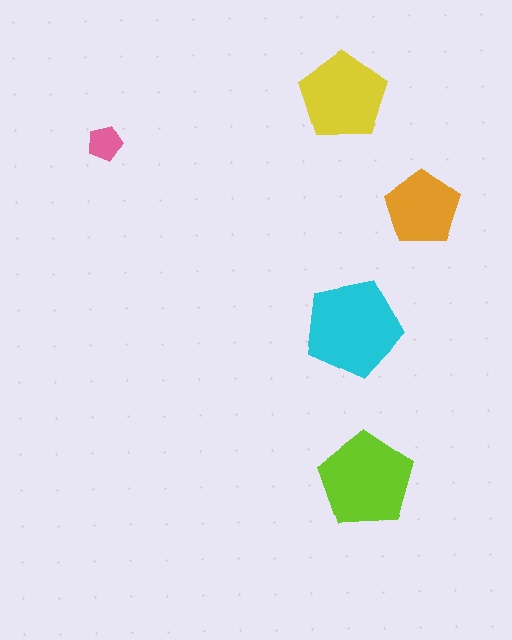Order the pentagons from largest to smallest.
the cyan one, the lime one, the yellow one, the orange one, the pink one.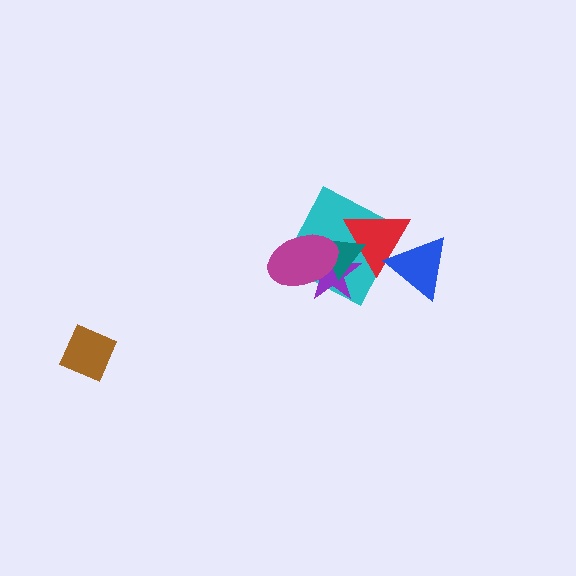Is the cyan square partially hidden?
Yes, it is partially covered by another shape.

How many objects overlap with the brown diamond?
0 objects overlap with the brown diamond.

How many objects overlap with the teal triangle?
4 objects overlap with the teal triangle.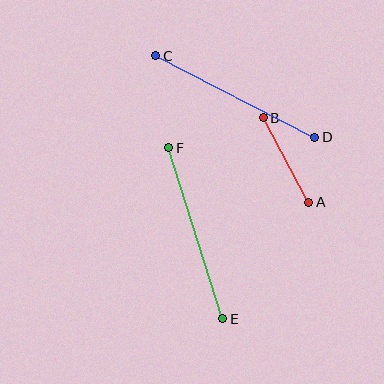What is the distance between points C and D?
The distance is approximately 179 pixels.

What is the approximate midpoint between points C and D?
The midpoint is at approximately (235, 97) pixels.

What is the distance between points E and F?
The distance is approximately 179 pixels.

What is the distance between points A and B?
The distance is approximately 96 pixels.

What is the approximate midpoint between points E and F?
The midpoint is at approximately (196, 233) pixels.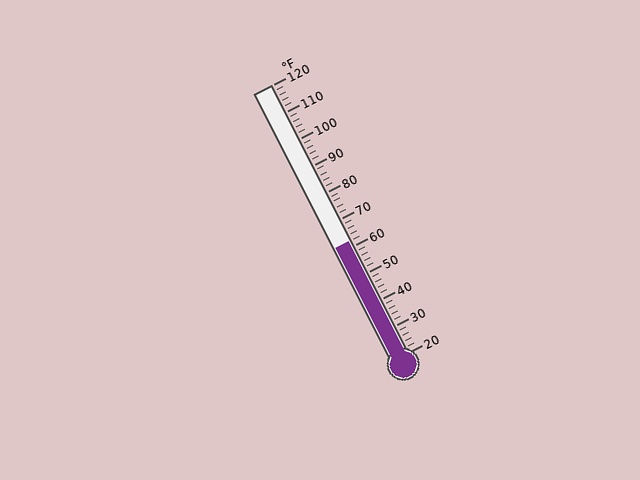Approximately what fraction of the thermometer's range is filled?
The thermometer is filled to approximately 40% of its range.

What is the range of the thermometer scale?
The thermometer scale ranges from 20°F to 120°F.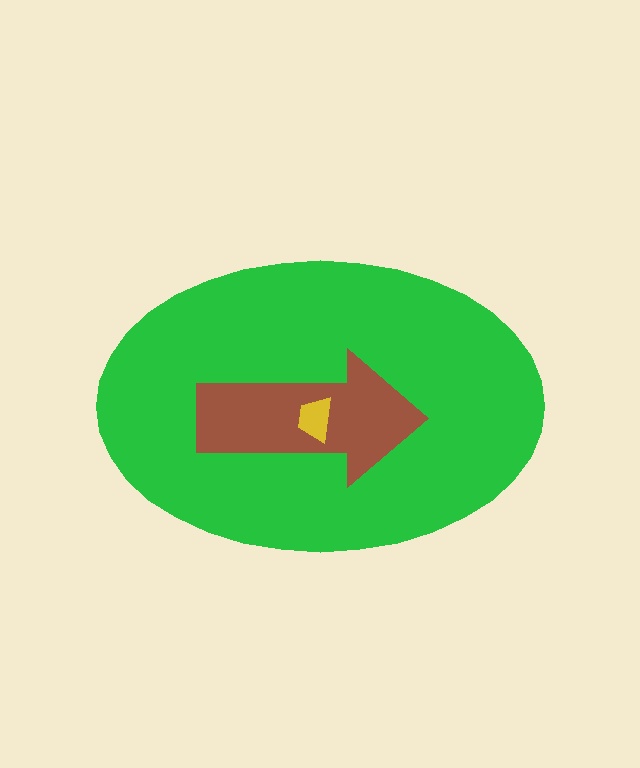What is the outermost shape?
The green ellipse.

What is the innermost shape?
The yellow trapezoid.